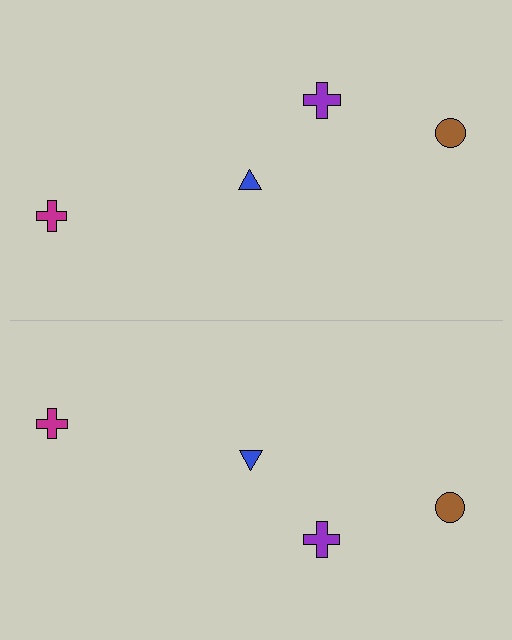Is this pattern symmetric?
Yes, this pattern has bilateral (reflection) symmetry.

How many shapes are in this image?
There are 8 shapes in this image.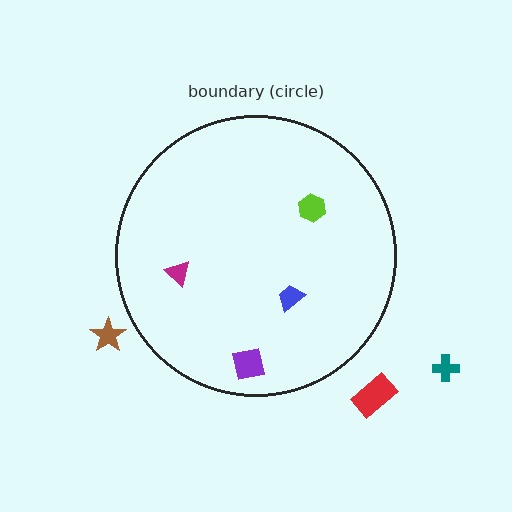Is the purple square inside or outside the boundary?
Inside.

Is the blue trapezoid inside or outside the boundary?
Inside.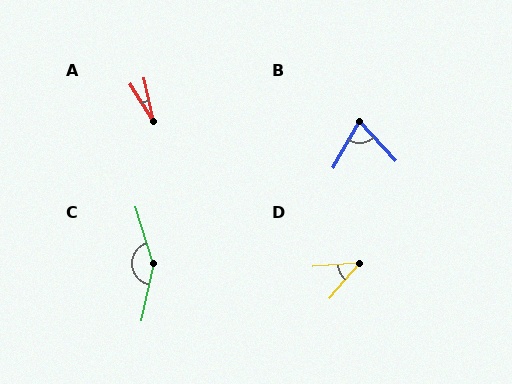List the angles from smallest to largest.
A (20°), D (45°), B (73°), C (150°).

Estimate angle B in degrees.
Approximately 73 degrees.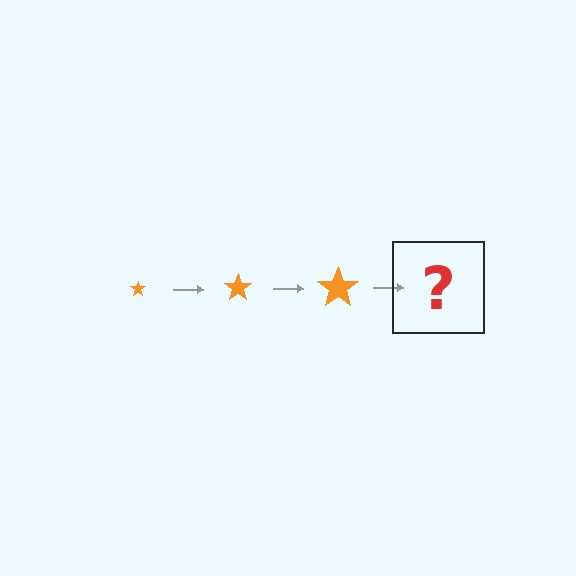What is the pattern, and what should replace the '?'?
The pattern is that the star gets progressively larger each step. The '?' should be an orange star, larger than the previous one.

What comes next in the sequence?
The next element should be an orange star, larger than the previous one.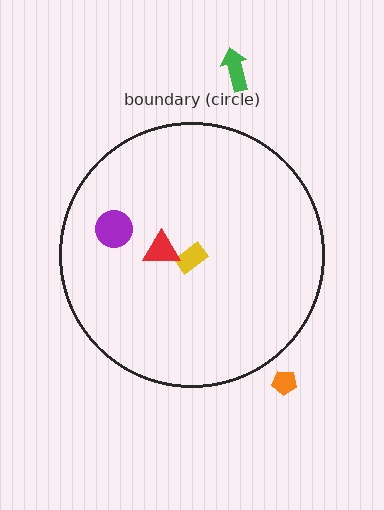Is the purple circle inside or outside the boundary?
Inside.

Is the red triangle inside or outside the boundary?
Inside.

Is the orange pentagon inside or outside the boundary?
Outside.